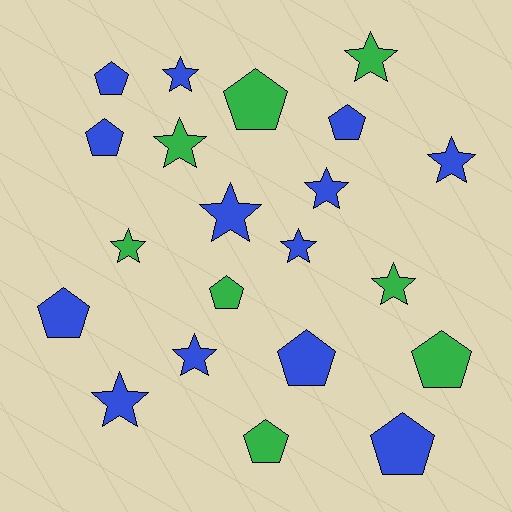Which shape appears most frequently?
Star, with 11 objects.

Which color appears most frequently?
Blue, with 13 objects.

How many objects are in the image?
There are 21 objects.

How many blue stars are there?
There are 7 blue stars.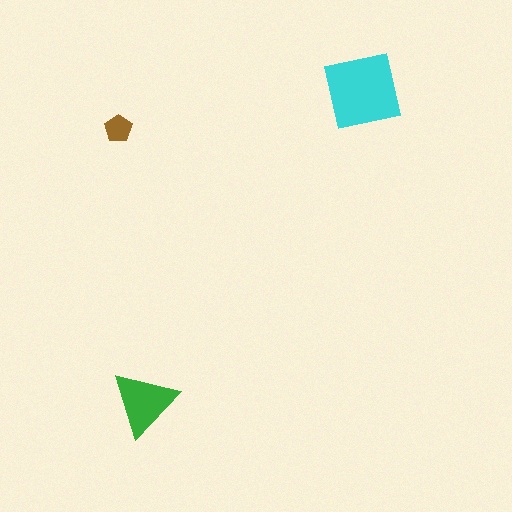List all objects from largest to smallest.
The cyan square, the green triangle, the brown pentagon.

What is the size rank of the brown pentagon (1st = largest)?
3rd.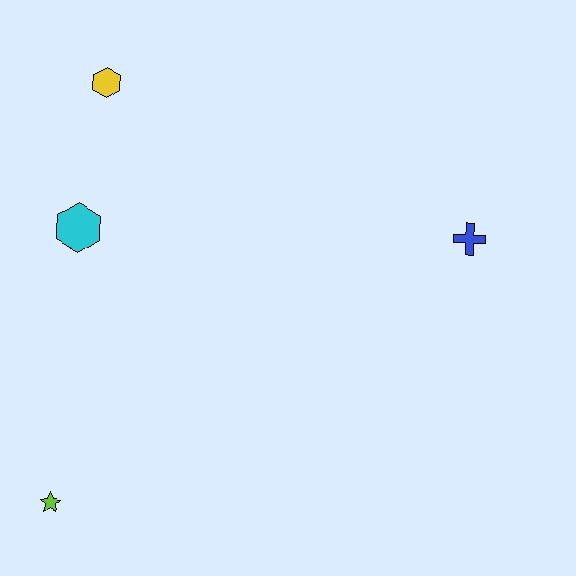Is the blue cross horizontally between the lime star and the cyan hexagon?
No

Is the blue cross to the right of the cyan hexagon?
Yes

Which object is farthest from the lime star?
The blue cross is farthest from the lime star.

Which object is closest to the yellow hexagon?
The cyan hexagon is closest to the yellow hexagon.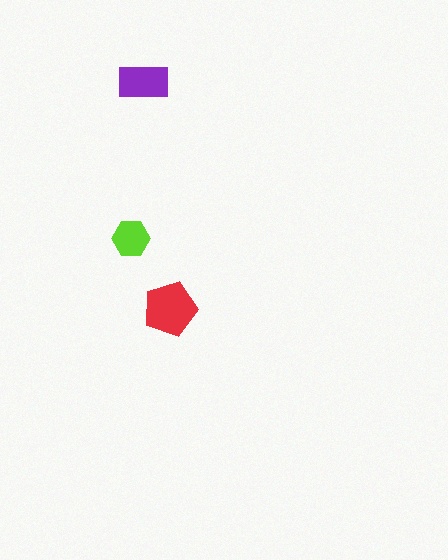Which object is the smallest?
The lime hexagon.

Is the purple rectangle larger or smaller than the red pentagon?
Smaller.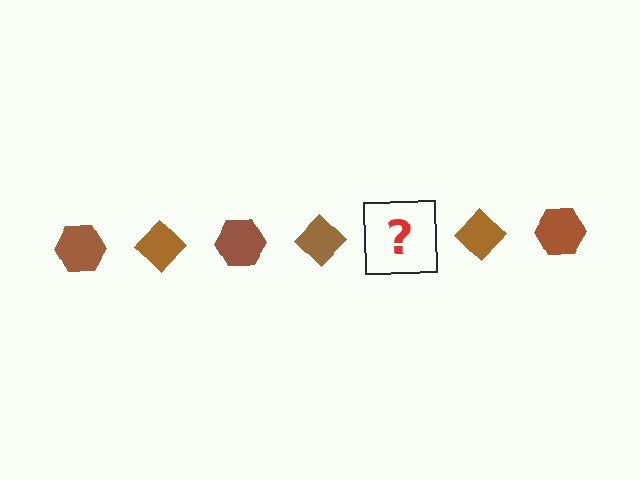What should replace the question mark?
The question mark should be replaced with a brown hexagon.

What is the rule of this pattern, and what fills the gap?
The rule is that the pattern cycles through hexagon, diamond shapes in brown. The gap should be filled with a brown hexagon.